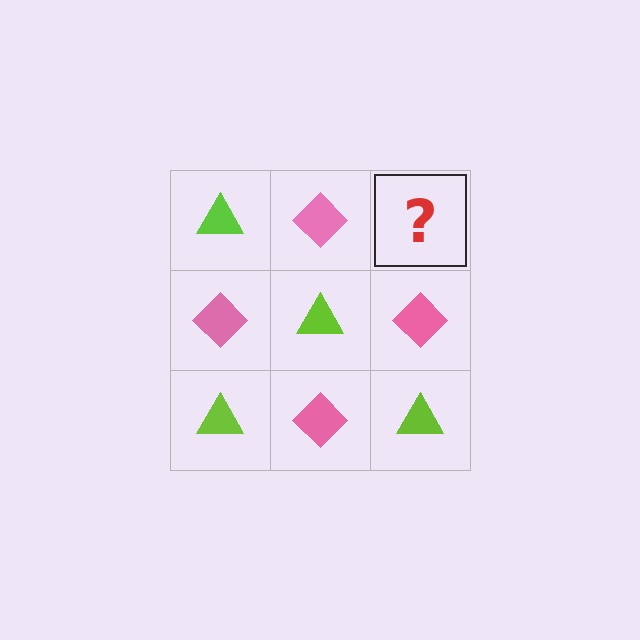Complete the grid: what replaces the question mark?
The question mark should be replaced with a lime triangle.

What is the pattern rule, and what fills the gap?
The rule is that it alternates lime triangle and pink diamond in a checkerboard pattern. The gap should be filled with a lime triangle.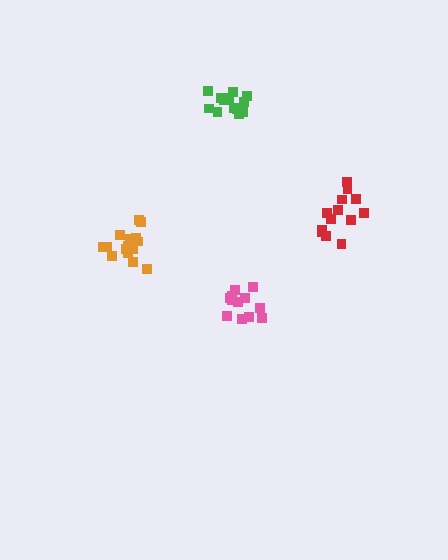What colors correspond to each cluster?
The clusters are colored: pink, green, orange, red.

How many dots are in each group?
Group 1: 12 dots, Group 2: 14 dots, Group 3: 18 dots, Group 4: 13 dots (57 total).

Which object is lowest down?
The pink cluster is bottommost.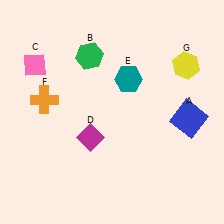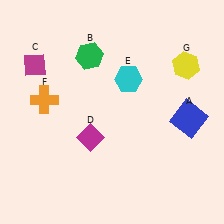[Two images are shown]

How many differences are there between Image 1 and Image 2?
There are 2 differences between the two images.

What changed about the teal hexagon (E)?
In Image 1, E is teal. In Image 2, it changed to cyan.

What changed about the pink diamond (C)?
In Image 1, C is pink. In Image 2, it changed to magenta.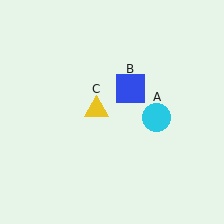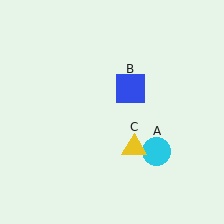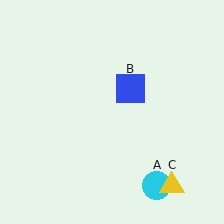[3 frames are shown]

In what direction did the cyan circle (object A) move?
The cyan circle (object A) moved down.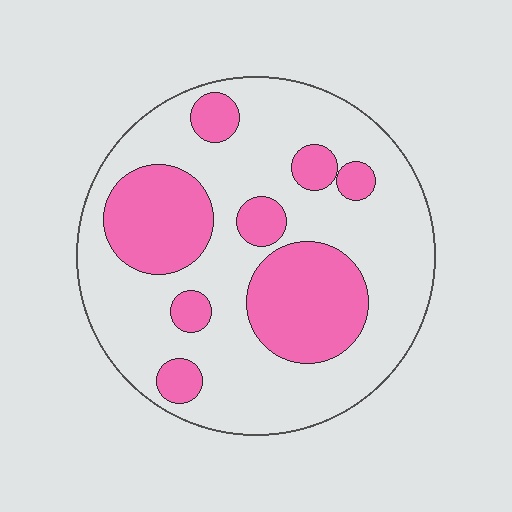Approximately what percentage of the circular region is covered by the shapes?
Approximately 30%.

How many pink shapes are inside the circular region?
8.